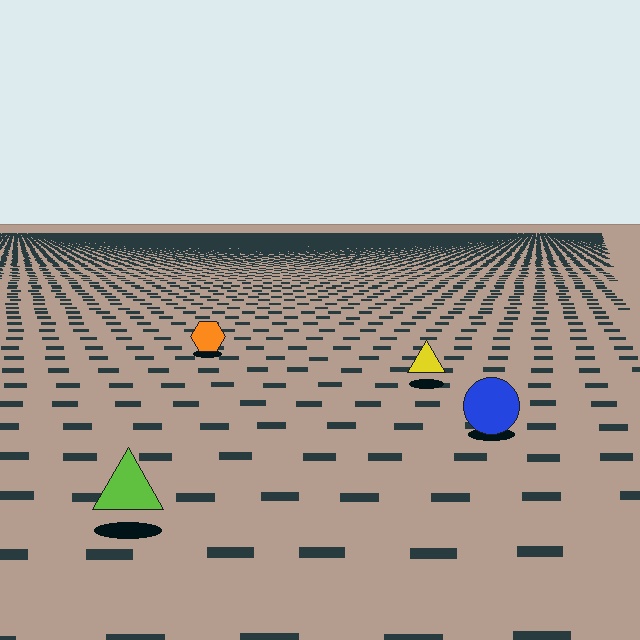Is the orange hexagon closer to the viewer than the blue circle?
No. The blue circle is closer — you can tell from the texture gradient: the ground texture is coarser near it.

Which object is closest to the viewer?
The lime triangle is closest. The texture marks near it are larger and more spread out.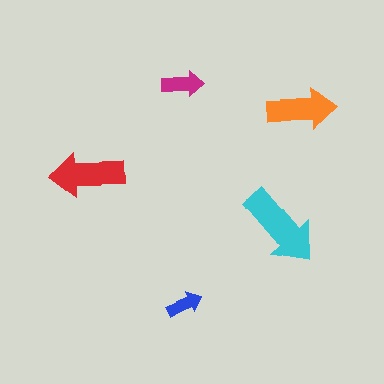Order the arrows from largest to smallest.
the cyan one, the red one, the orange one, the magenta one, the blue one.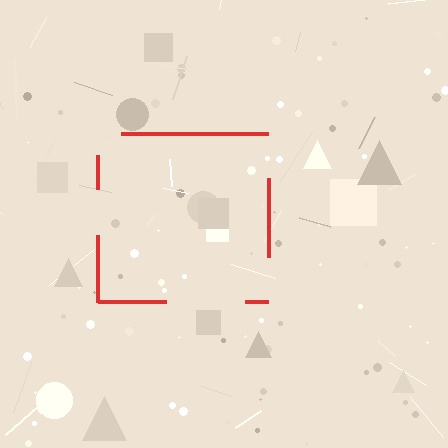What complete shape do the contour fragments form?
The contour fragments form a square.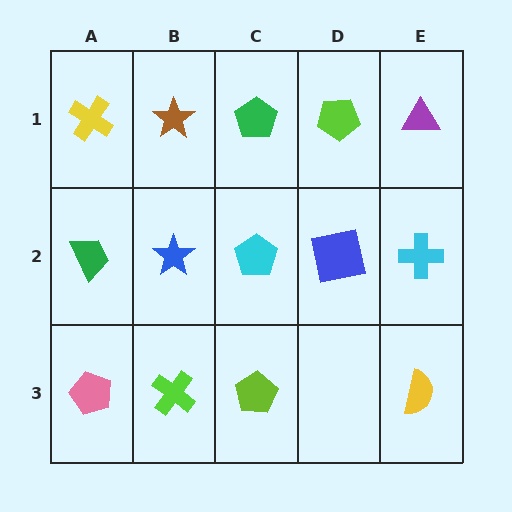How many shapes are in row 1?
5 shapes.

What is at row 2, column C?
A cyan pentagon.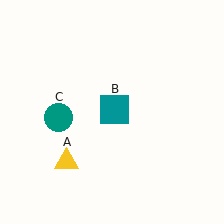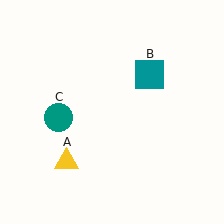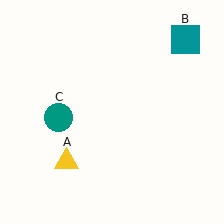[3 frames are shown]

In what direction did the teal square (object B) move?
The teal square (object B) moved up and to the right.